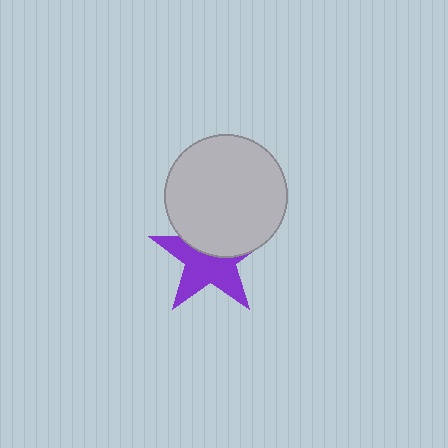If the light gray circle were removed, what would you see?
You would see the complete purple star.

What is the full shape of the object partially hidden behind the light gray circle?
The partially hidden object is a purple star.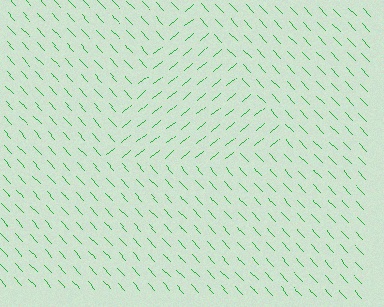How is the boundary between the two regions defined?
The boundary is defined purely by a change in line orientation (approximately 86 degrees difference). All lines are the same color and thickness.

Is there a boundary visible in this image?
Yes, there is a texture boundary formed by a change in line orientation.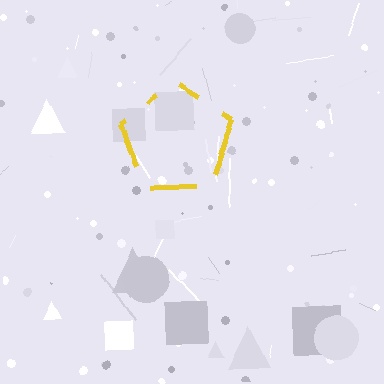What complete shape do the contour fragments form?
The contour fragments form a pentagon.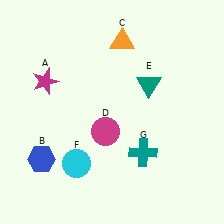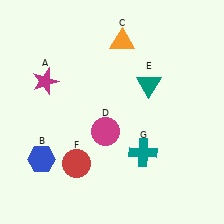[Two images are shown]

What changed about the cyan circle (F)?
In Image 1, F is cyan. In Image 2, it changed to red.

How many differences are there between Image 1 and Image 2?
There is 1 difference between the two images.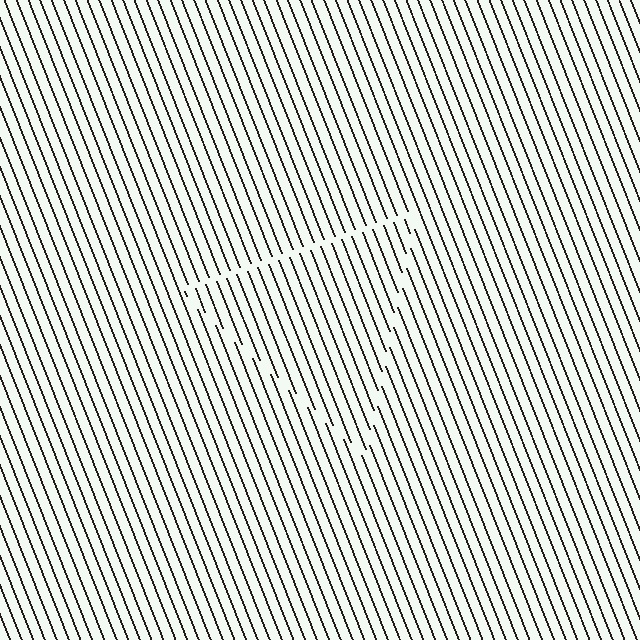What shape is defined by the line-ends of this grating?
An illusory triangle. The interior of the shape contains the same grating, shifted by half a period — the contour is defined by the phase discontinuity where line-ends from the inner and outer gratings abut.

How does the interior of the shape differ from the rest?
The interior of the shape contains the same grating, shifted by half a period — the contour is defined by the phase discontinuity where line-ends from the inner and outer gratings abut.